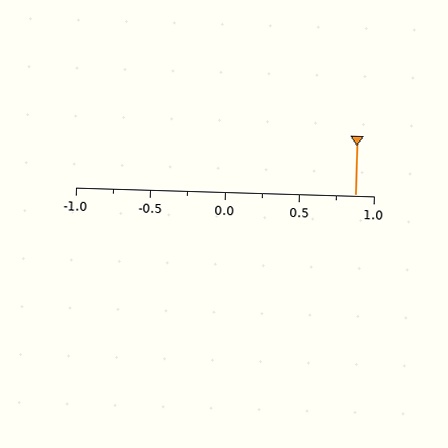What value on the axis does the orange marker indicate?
The marker indicates approximately 0.88.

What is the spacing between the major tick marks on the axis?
The major ticks are spaced 0.5 apart.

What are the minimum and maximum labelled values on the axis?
The axis runs from -1.0 to 1.0.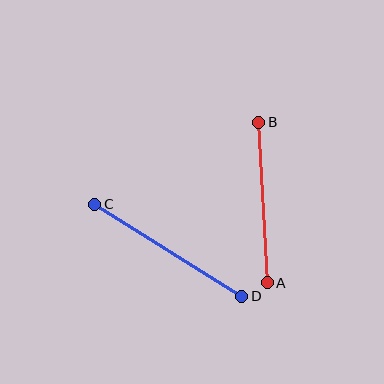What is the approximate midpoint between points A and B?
The midpoint is at approximately (263, 202) pixels.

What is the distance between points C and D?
The distance is approximately 174 pixels.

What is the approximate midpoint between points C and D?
The midpoint is at approximately (168, 250) pixels.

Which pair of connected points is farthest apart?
Points C and D are farthest apart.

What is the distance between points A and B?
The distance is approximately 161 pixels.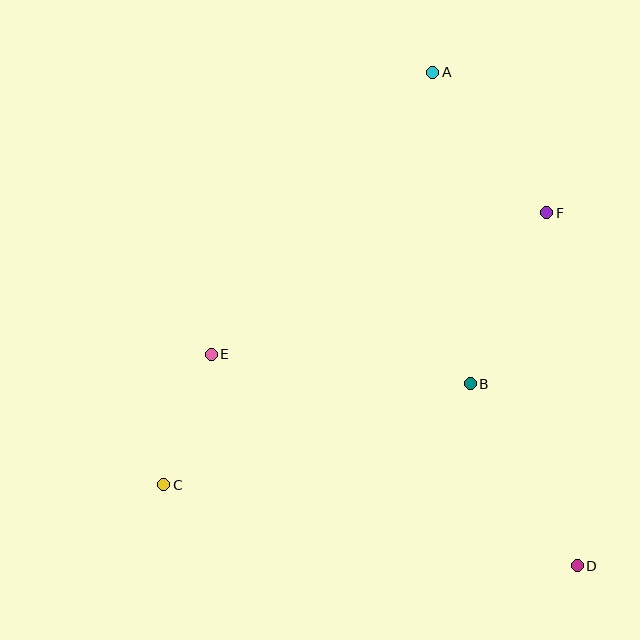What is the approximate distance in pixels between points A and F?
The distance between A and F is approximately 181 pixels.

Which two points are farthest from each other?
Points A and D are farthest from each other.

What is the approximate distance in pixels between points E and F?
The distance between E and F is approximately 364 pixels.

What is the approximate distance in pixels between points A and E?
The distance between A and E is approximately 359 pixels.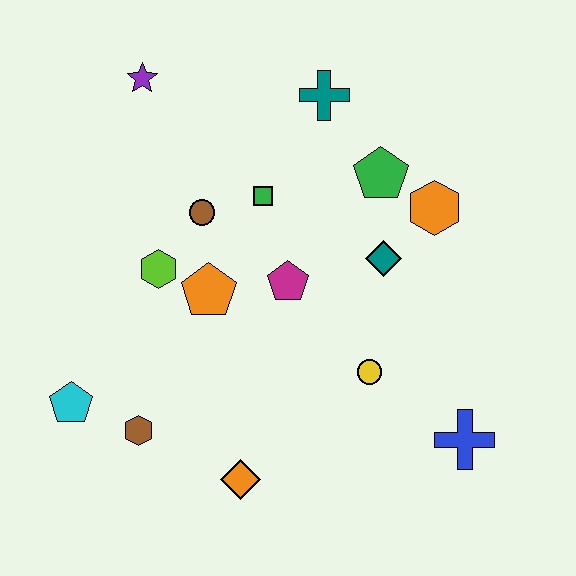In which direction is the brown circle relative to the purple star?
The brown circle is below the purple star.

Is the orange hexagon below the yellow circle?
No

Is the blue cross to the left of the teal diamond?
No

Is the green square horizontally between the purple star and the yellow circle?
Yes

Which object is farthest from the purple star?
The blue cross is farthest from the purple star.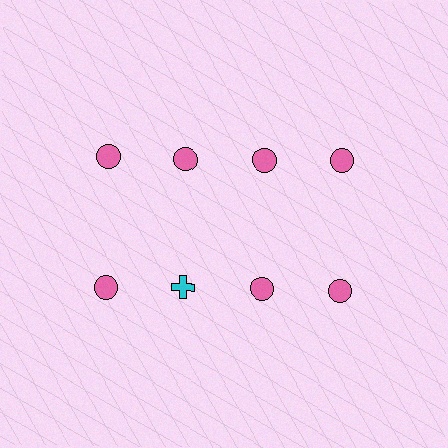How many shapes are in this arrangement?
There are 8 shapes arranged in a grid pattern.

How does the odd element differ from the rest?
It differs in both color (cyan instead of pink) and shape (cross instead of circle).